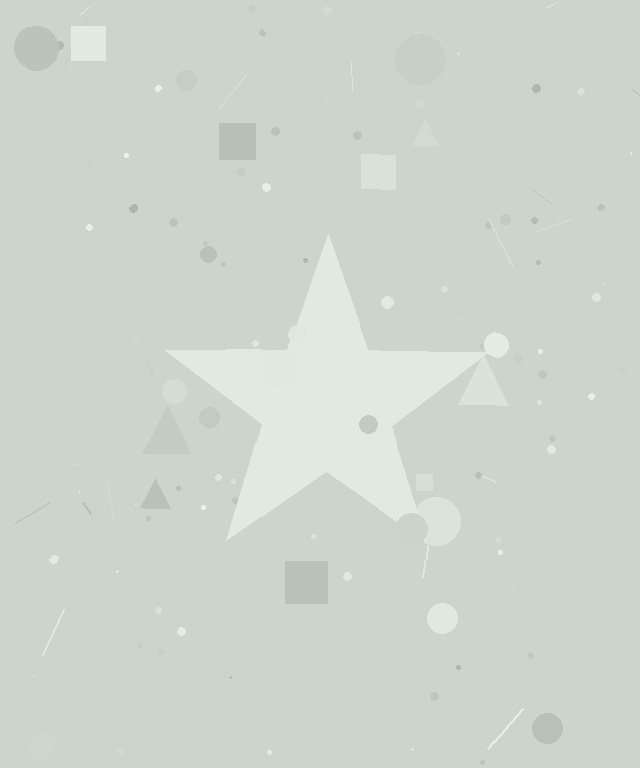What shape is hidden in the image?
A star is hidden in the image.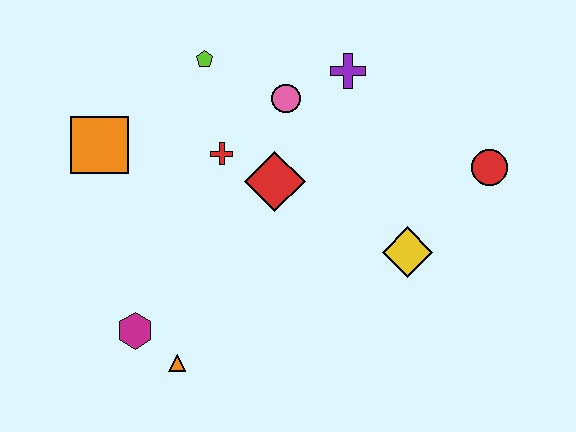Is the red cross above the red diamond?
Yes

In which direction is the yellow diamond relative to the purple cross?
The yellow diamond is below the purple cross.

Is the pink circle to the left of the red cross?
No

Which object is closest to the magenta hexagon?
The orange triangle is closest to the magenta hexagon.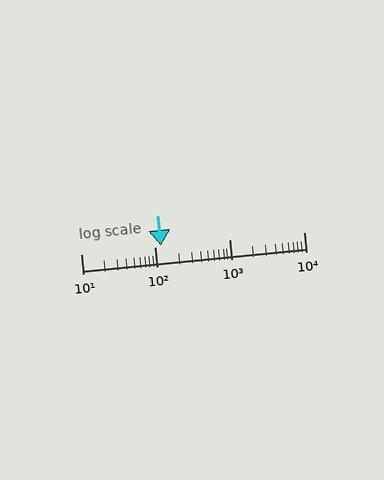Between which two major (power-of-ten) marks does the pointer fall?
The pointer is between 100 and 1000.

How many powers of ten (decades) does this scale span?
The scale spans 3 decades, from 10 to 10000.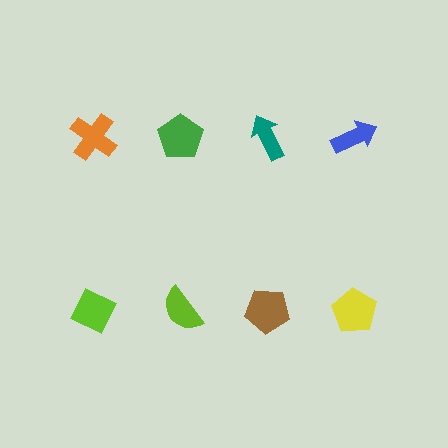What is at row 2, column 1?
A lime diamond.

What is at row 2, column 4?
A yellow pentagon.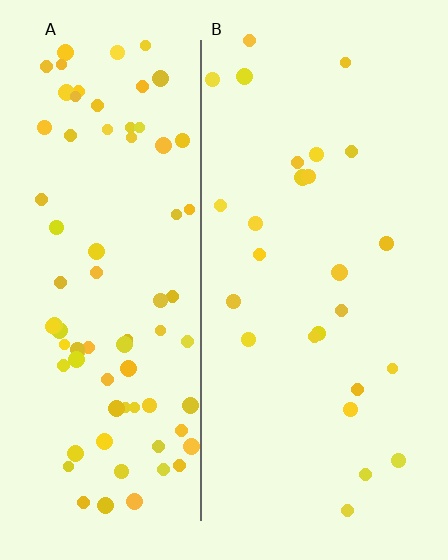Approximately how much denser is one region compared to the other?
Approximately 3.1× — region A over region B.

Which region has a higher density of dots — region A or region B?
A (the left).